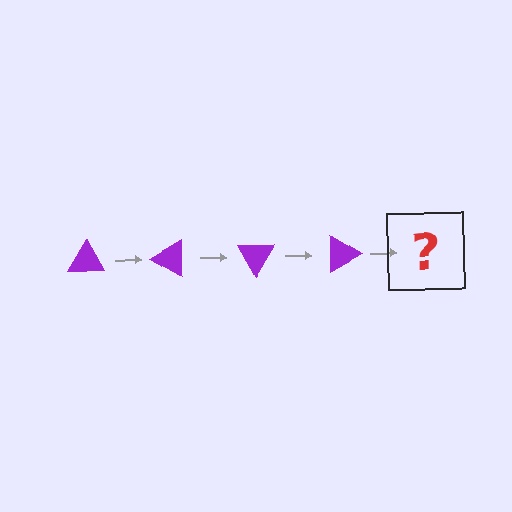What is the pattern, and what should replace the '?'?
The pattern is that the triangle rotates 30 degrees each step. The '?' should be a purple triangle rotated 120 degrees.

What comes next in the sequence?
The next element should be a purple triangle rotated 120 degrees.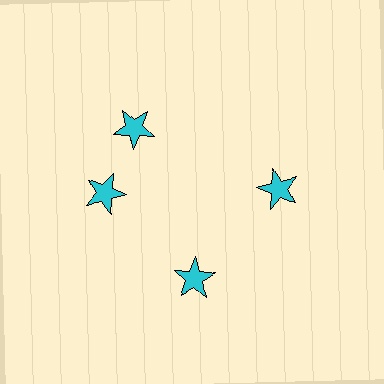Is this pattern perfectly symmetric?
No. The 4 cyan stars are arranged in a ring, but one element near the 12 o'clock position is rotated out of alignment along the ring, breaking the 4-fold rotational symmetry.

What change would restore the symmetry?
The symmetry would be restored by rotating it back into even spacing with its neighbors so that all 4 stars sit at equal angles and equal distance from the center.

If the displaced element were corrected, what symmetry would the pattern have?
It would have 4-fold rotational symmetry — the pattern would map onto itself every 90 degrees.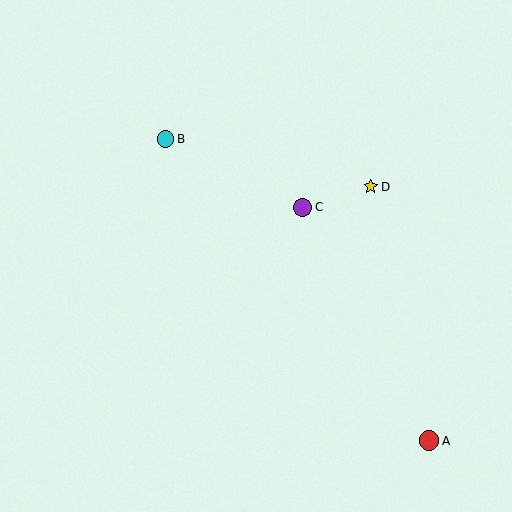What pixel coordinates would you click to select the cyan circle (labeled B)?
Click at (165, 139) to select the cyan circle B.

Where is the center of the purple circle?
The center of the purple circle is at (302, 207).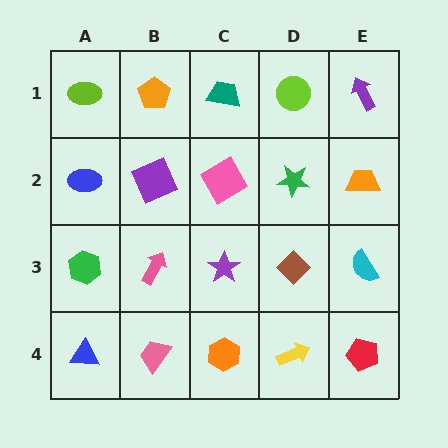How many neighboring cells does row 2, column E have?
3.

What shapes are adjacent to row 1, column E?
An orange trapezoid (row 2, column E), a lime circle (row 1, column D).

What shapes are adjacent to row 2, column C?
A teal trapezoid (row 1, column C), a purple star (row 3, column C), a purple square (row 2, column B), a green star (row 2, column D).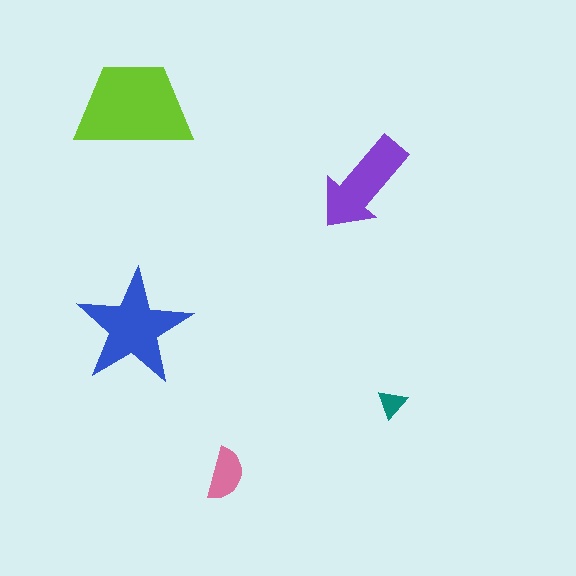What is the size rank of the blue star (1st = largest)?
2nd.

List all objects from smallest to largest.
The teal triangle, the pink semicircle, the purple arrow, the blue star, the lime trapezoid.